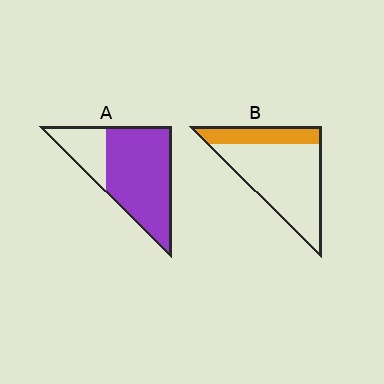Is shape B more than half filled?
No.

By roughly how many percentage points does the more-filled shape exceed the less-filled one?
By roughly 50 percentage points (A over B).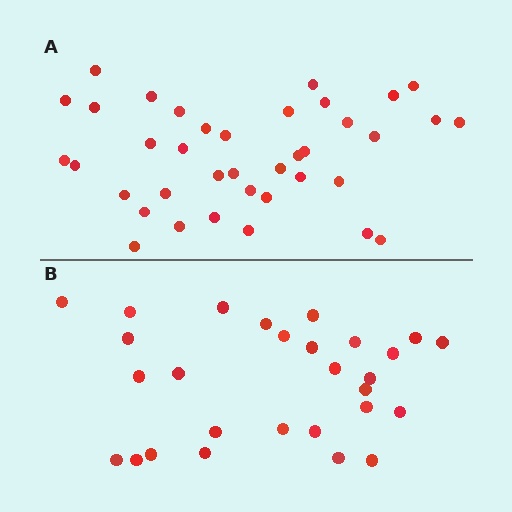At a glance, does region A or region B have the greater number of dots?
Region A (the top region) has more dots.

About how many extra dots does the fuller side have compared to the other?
Region A has roughly 10 or so more dots than region B.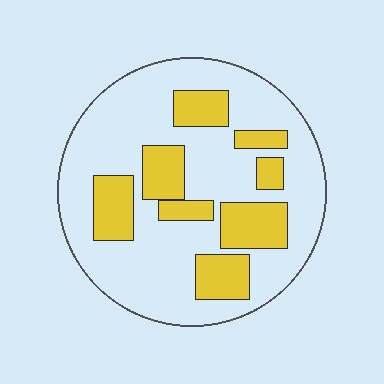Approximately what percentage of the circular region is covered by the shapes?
Approximately 30%.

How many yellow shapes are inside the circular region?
8.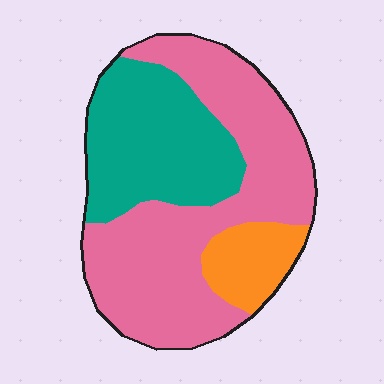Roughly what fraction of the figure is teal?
Teal takes up about one third (1/3) of the figure.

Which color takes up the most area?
Pink, at roughly 55%.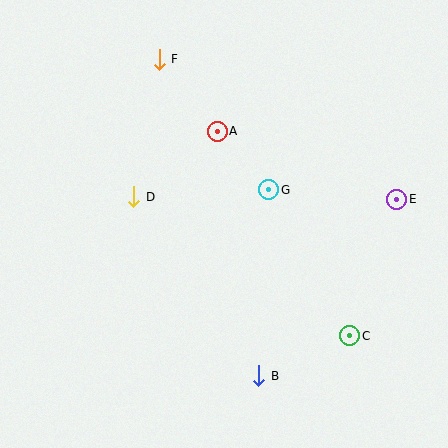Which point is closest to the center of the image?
Point G at (269, 190) is closest to the center.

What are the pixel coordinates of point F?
Point F is at (159, 59).